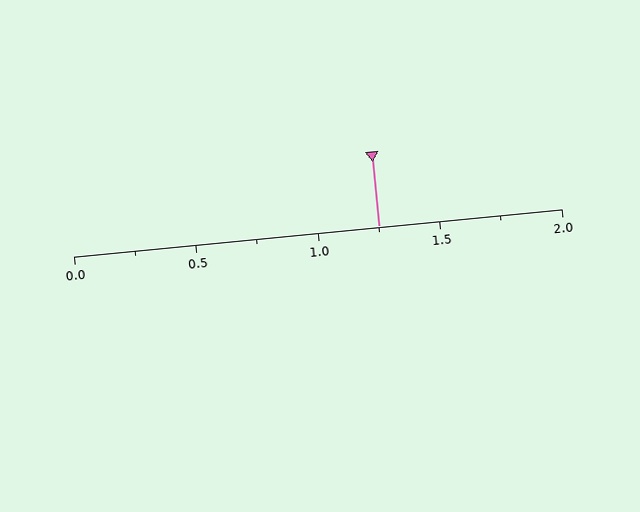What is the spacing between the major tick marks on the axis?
The major ticks are spaced 0.5 apart.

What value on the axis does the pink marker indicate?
The marker indicates approximately 1.25.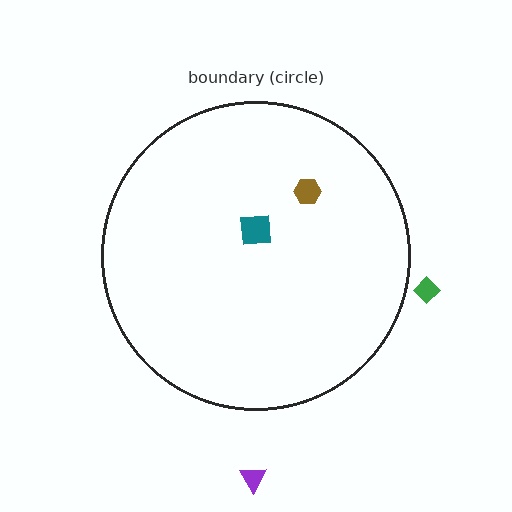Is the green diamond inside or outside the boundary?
Outside.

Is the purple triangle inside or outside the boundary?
Outside.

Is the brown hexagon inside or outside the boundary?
Inside.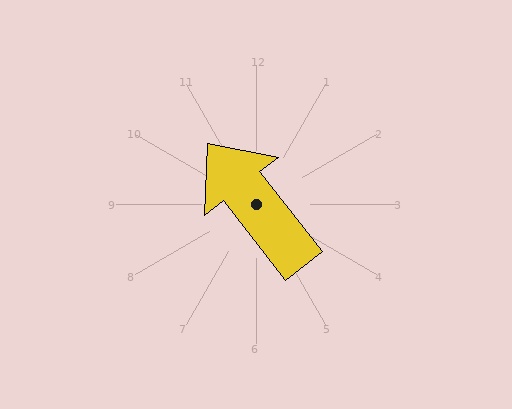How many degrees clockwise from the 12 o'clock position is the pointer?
Approximately 322 degrees.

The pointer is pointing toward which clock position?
Roughly 11 o'clock.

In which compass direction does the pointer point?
Northwest.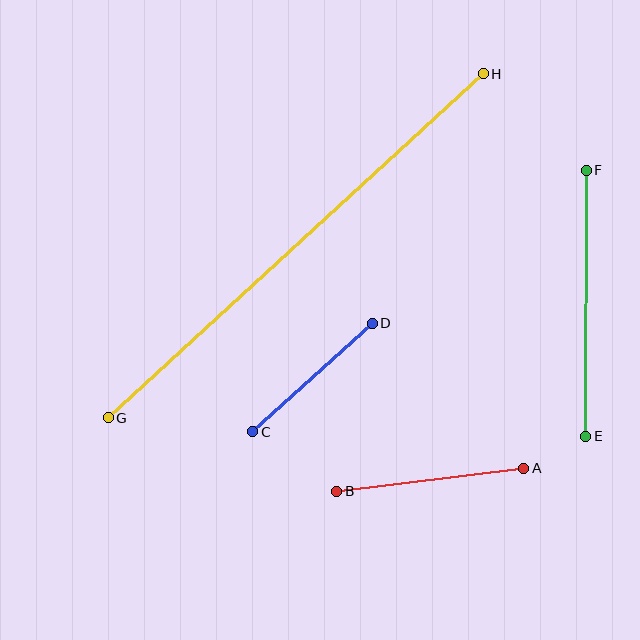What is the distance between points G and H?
The distance is approximately 509 pixels.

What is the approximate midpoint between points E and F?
The midpoint is at approximately (586, 303) pixels.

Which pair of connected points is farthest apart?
Points G and H are farthest apart.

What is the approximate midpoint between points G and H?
The midpoint is at approximately (296, 246) pixels.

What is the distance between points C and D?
The distance is approximately 161 pixels.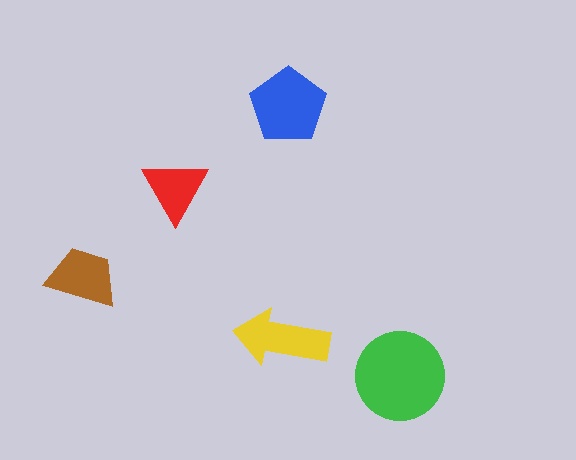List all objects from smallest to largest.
The red triangle, the brown trapezoid, the yellow arrow, the blue pentagon, the green circle.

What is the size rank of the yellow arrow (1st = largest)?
3rd.